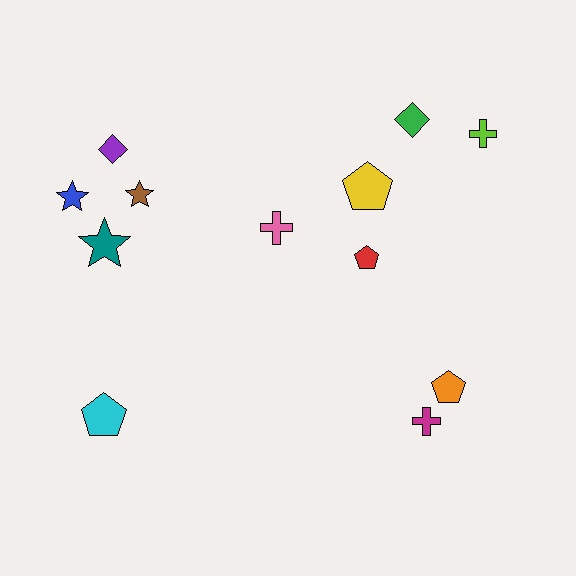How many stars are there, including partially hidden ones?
There are 3 stars.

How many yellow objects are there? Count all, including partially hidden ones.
There is 1 yellow object.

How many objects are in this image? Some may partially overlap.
There are 12 objects.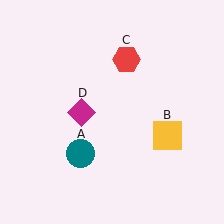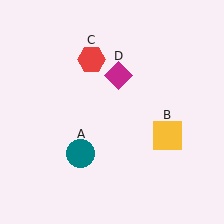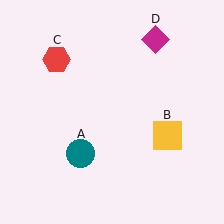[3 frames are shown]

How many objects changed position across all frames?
2 objects changed position: red hexagon (object C), magenta diamond (object D).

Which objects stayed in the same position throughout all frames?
Teal circle (object A) and yellow square (object B) remained stationary.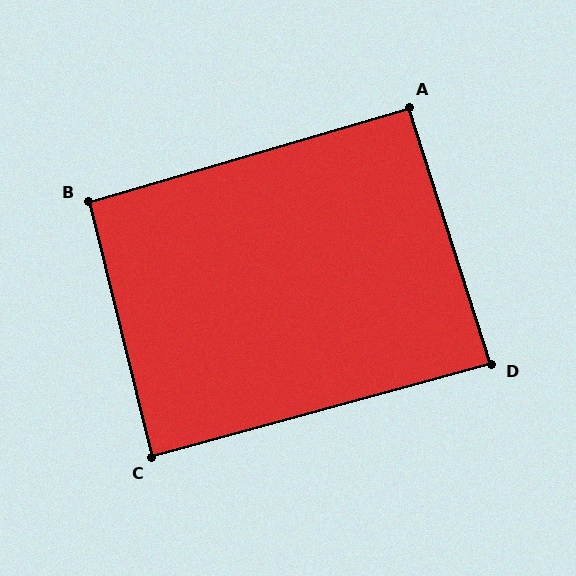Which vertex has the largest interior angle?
B, at approximately 92 degrees.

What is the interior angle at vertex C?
Approximately 89 degrees (approximately right).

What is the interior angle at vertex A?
Approximately 91 degrees (approximately right).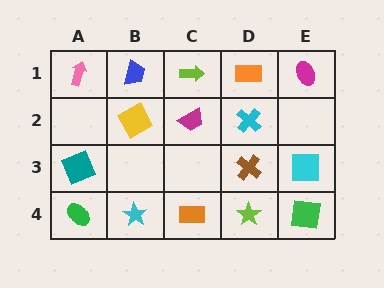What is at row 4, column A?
A green ellipse.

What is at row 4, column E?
A green square.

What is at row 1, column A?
A pink arrow.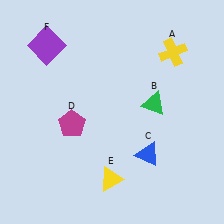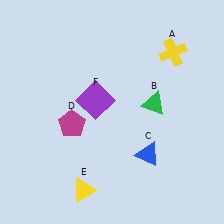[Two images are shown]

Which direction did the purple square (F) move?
The purple square (F) moved down.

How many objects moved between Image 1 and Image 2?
2 objects moved between the two images.